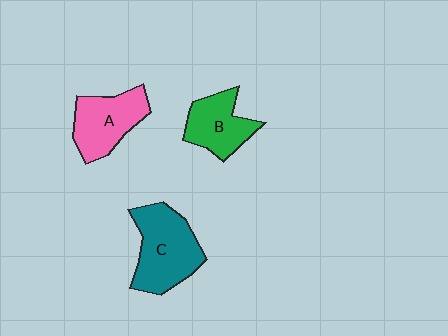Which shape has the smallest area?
Shape B (green).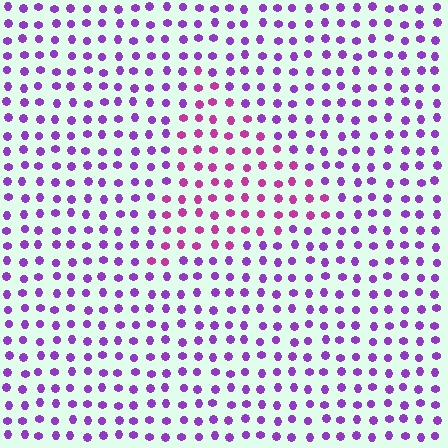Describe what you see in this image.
The image is filled with small purple elements in a uniform arrangement. A triangle-shaped region is visible where the elements are tinted to a slightly different hue, forming a subtle color boundary.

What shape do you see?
I see a triangle.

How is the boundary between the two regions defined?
The boundary is defined purely by a slight shift in hue (about 36 degrees). Spacing, size, and orientation are identical on both sides.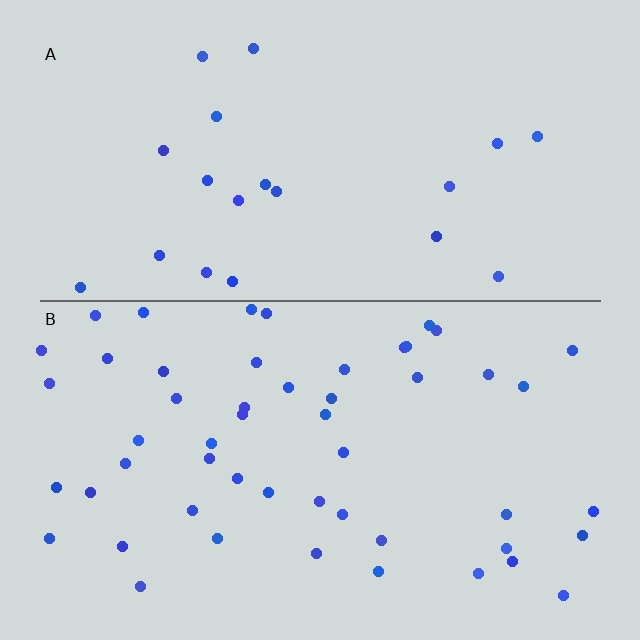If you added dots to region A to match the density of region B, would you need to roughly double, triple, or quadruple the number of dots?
Approximately triple.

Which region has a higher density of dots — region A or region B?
B (the bottom).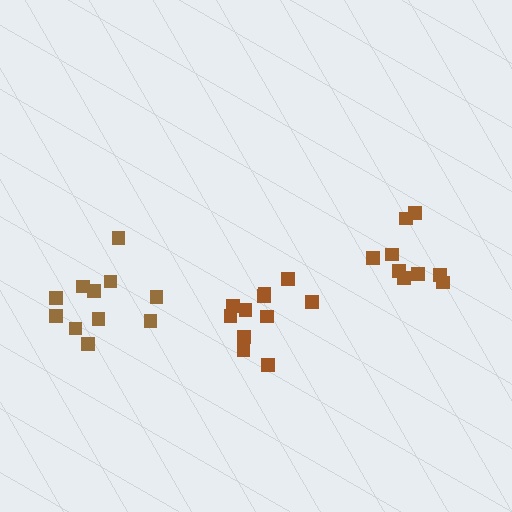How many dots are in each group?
Group 1: 9 dots, Group 2: 11 dots, Group 3: 11 dots (31 total).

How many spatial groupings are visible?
There are 3 spatial groupings.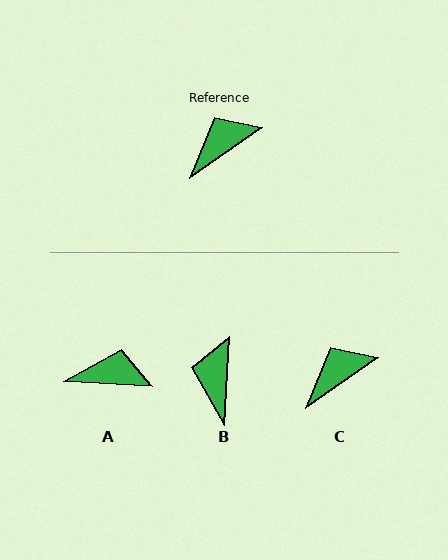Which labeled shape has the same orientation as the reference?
C.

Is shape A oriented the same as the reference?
No, it is off by about 38 degrees.